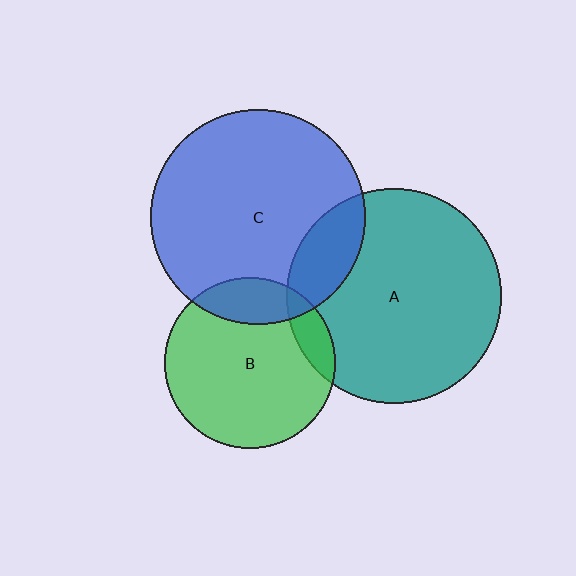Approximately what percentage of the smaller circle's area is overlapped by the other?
Approximately 15%.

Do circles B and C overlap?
Yes.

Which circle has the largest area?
Circle A (teal).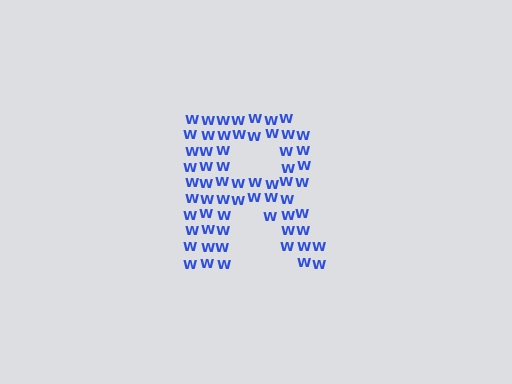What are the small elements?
The small elements are letter W's.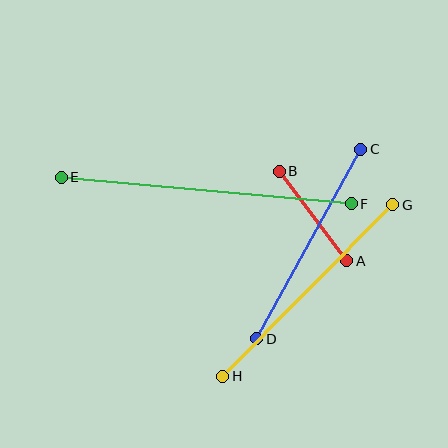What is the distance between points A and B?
The distance is approximately 112 pixels.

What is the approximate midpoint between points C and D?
The midpoint is at approximately (309, 244) pixels.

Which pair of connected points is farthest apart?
Points E and F are farthest apart.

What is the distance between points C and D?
The distance is approximately 216 pixels.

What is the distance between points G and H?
The distance is approximately 241 pixels.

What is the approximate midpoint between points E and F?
The midpoint is at approximately (206, 191) pixels.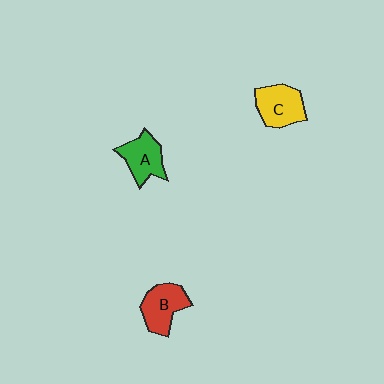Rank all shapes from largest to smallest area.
From largest to smallest: C (yellow), B (red), A (green).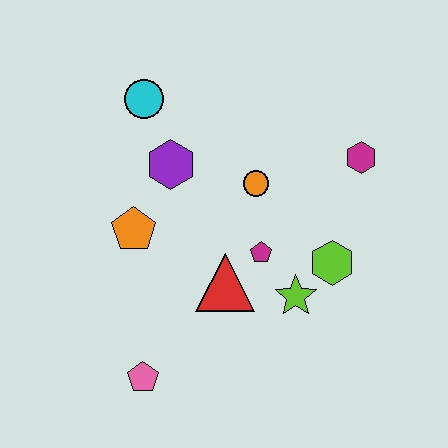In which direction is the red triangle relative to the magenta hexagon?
The red triangle is to the left of the magenta hexagon.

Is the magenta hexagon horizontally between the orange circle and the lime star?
No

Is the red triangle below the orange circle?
Yes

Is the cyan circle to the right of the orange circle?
No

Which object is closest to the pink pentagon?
The red triangle is closest to the pink pentagon.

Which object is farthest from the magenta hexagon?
The pink pentagon is farthest from the magenta hexagon.